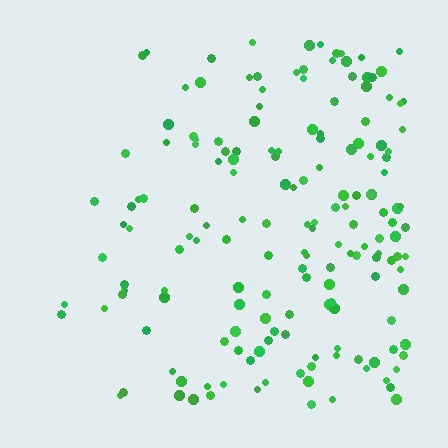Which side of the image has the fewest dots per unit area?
The left.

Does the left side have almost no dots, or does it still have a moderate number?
Still a moderate number, just noticeably fewer than the right.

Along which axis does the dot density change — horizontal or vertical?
Horizontal.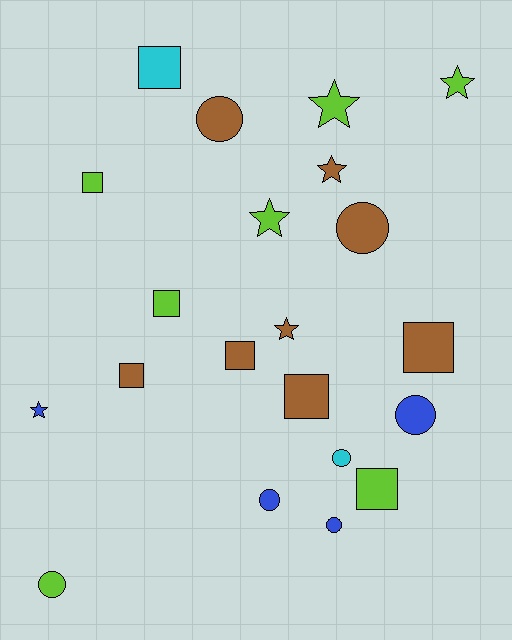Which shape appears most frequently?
Square, with 8 objects.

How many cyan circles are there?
There is 1 cyan circle.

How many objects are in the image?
There are 21 objects.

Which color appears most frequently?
Brown, with 8 objects.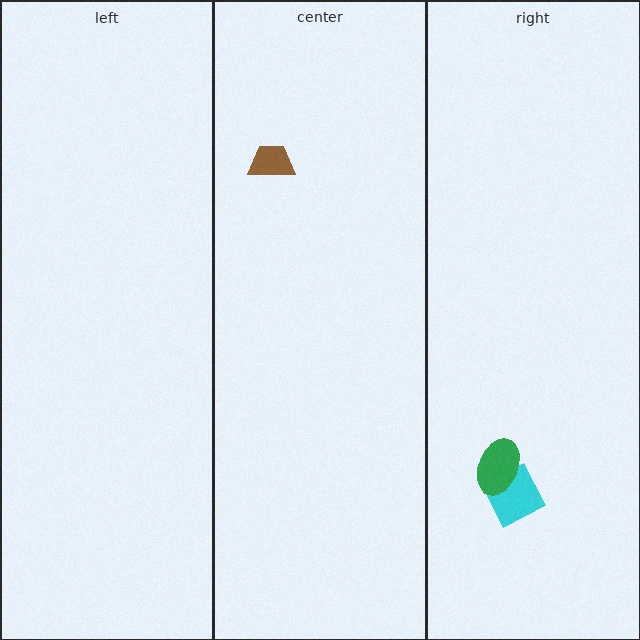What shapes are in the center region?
The brown trapezoid.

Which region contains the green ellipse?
The right region.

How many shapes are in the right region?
2.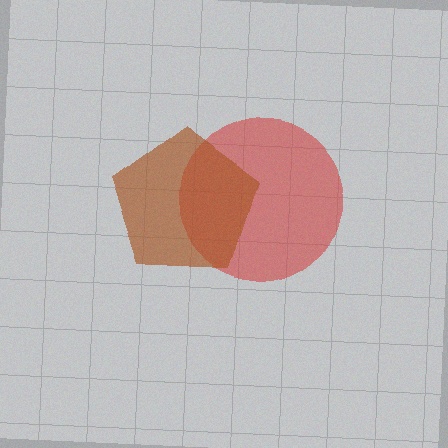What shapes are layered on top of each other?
The layered shapes are: a red circle, a brown pentagon.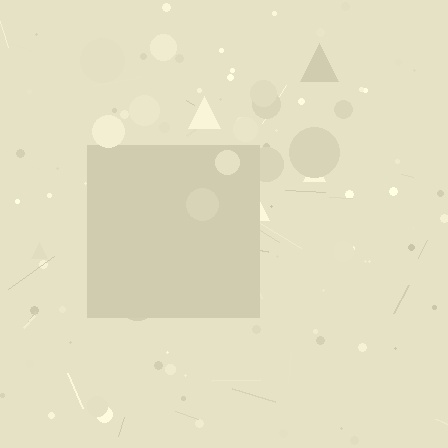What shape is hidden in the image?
A square is hidden in the image.